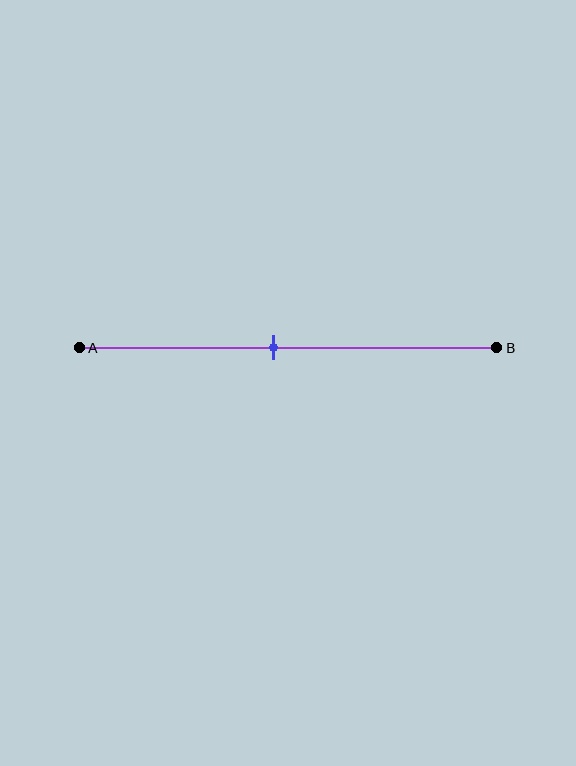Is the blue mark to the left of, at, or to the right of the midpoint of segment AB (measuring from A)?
The blue mark is to the left of the midpoint of segment AB.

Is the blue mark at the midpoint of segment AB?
No, the mark is at about 45% from A, not at the 50% midpoint.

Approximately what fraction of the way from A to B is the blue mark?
The blue mark is approximately 45% of the way from A to B.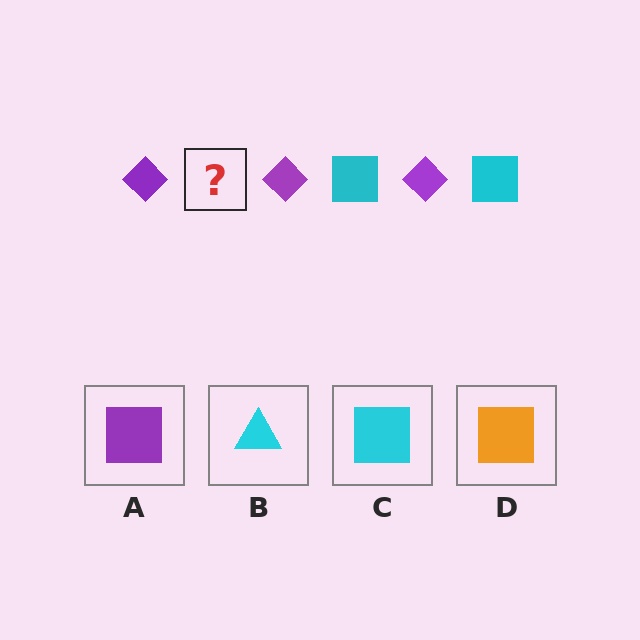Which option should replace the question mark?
Option C.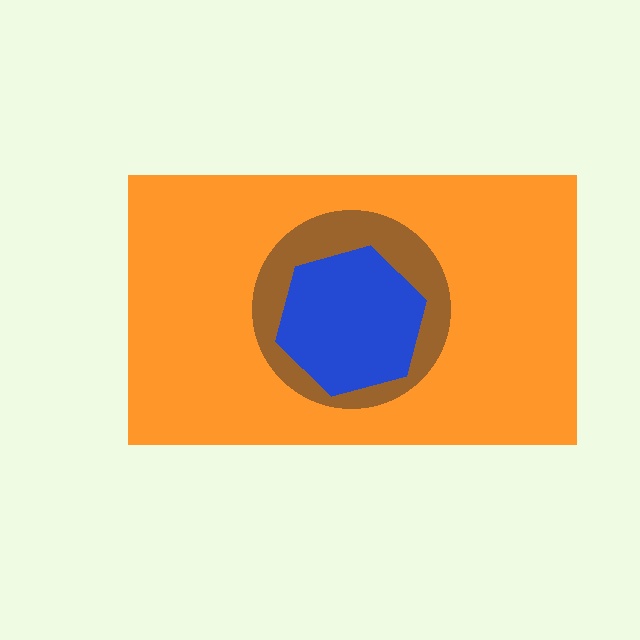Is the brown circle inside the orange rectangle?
Yes.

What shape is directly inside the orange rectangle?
The brown circle.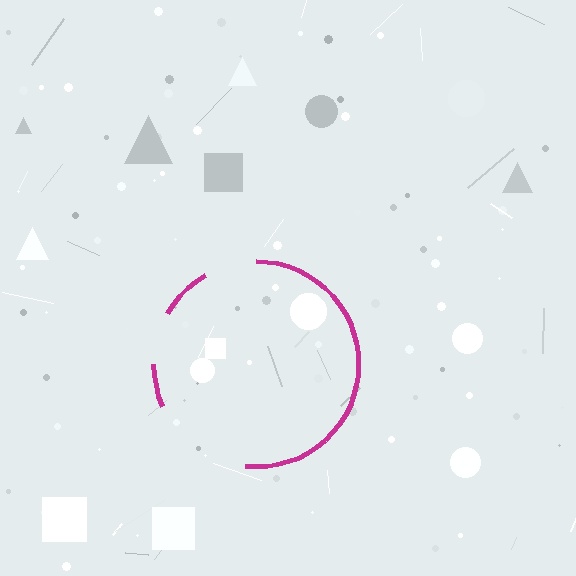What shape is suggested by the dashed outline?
The dashed outline suggests a circle.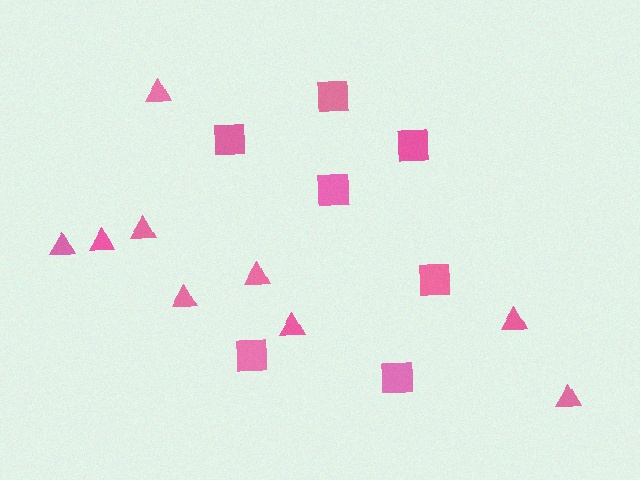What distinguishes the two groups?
There are 2 groups: one group of squares (7) and one group of triangles (9).